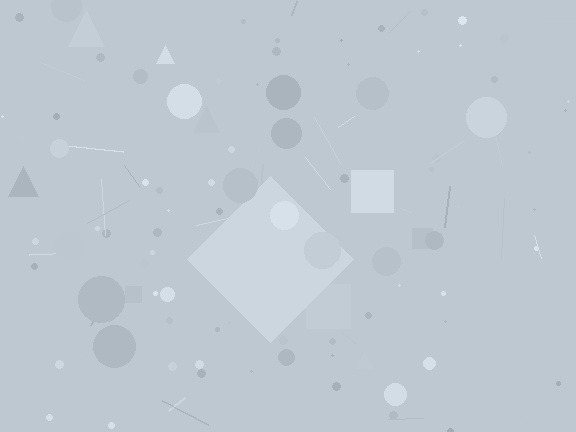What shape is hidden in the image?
A diamond is hidden in the image.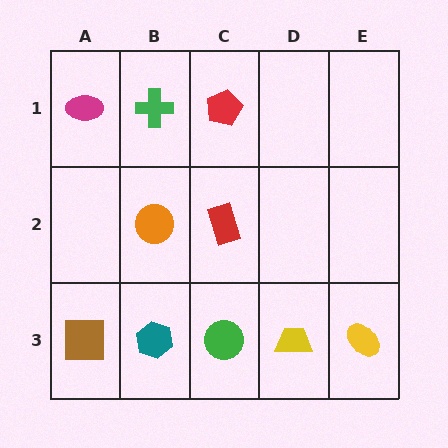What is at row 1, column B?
A green cross.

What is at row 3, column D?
A yellow trapezoid.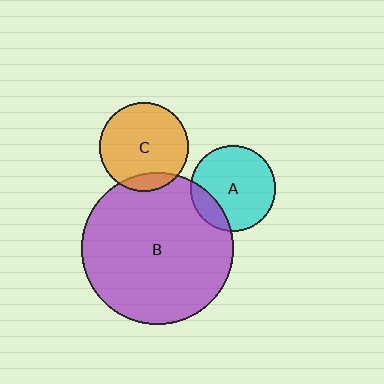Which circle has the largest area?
Circle B (purple).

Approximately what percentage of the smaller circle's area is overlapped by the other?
Approximately 10%.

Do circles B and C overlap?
Yes.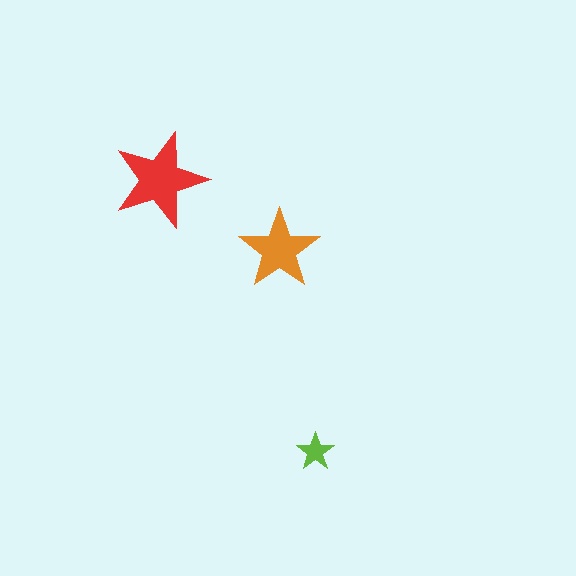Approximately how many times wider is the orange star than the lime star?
About 2 times wider.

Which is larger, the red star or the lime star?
The red one.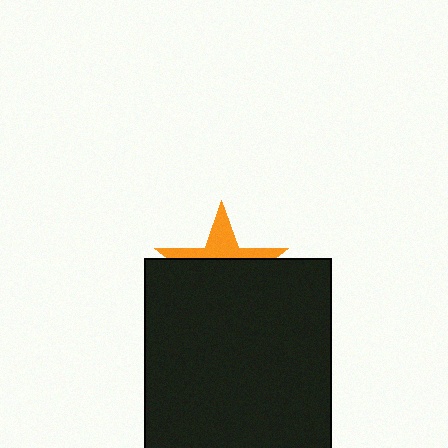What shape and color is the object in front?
The object in front is a black rectangle.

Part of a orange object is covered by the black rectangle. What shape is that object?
It is a star.